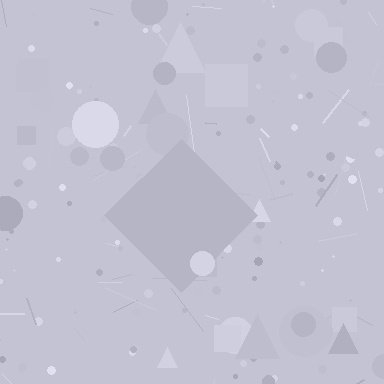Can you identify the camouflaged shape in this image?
The camouflaged shape is a diamond.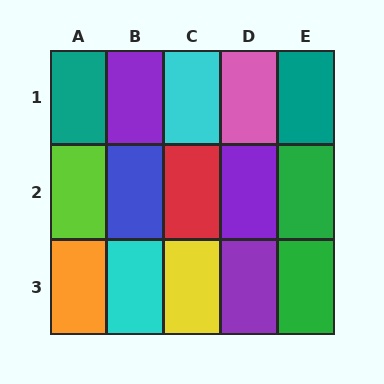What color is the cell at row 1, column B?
Purple.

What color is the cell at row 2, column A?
Lime.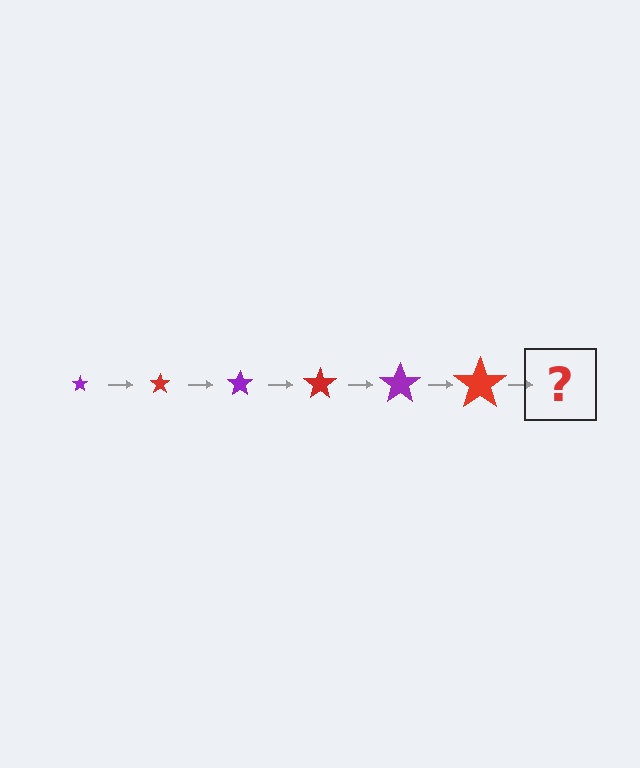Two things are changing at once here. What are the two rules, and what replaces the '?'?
The two rules are that the star grows larger each step and the color cycles through purple and red. The '?' should be a purple star, larger than the previous one.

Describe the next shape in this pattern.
It should be a purple star, larger than the previous one.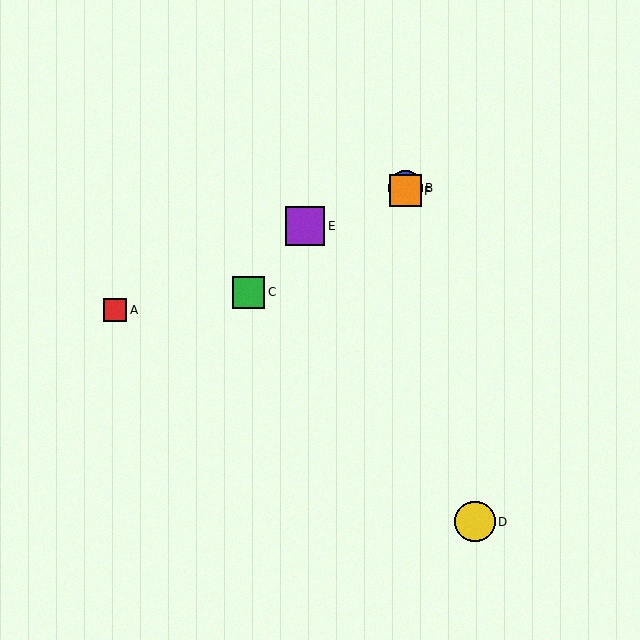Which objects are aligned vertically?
Objects B, F are aligned vertically.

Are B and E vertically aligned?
No, B is at x≈405 and E is at x≈305.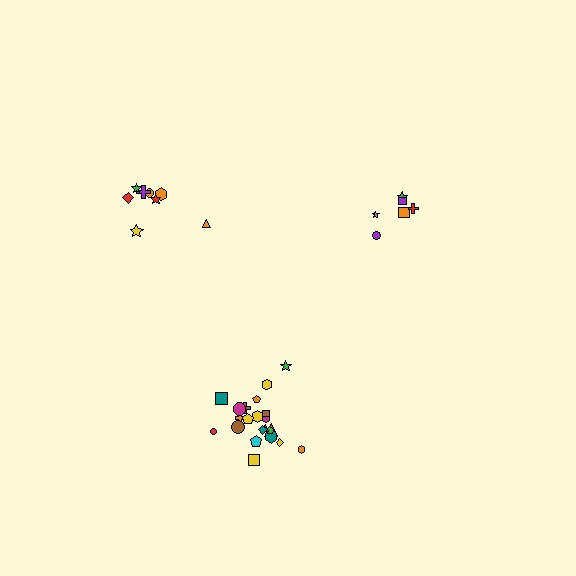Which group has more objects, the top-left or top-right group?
The top-left group.